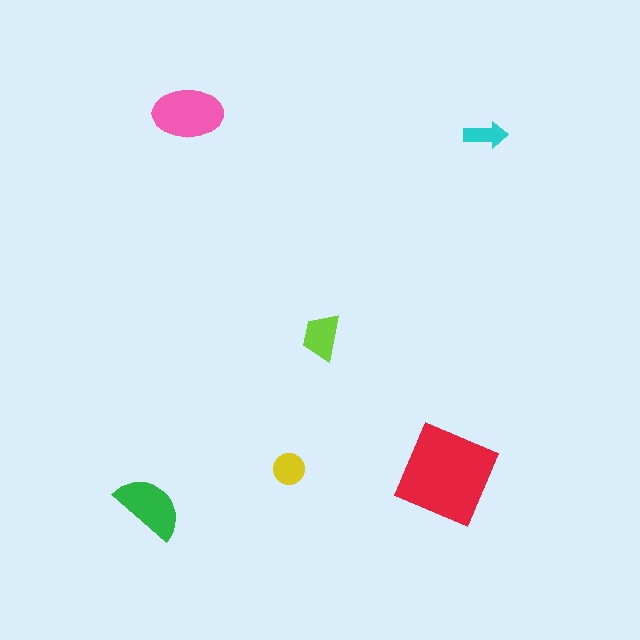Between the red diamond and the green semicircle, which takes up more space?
The red diamond.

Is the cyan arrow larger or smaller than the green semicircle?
Smaller.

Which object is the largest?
The red diamond.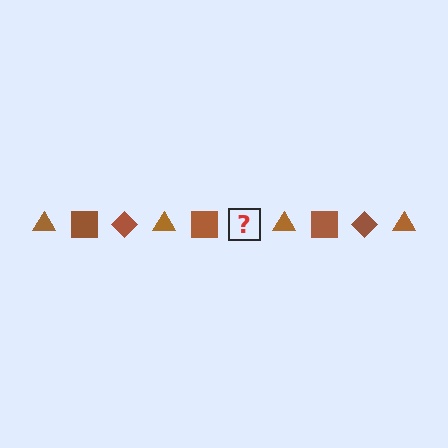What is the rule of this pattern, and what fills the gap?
The rule is that the pattern cycles through triangle, square, diamond shapes in brown. The gap should be filled with a brown diamond.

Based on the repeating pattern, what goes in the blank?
The blank should be a brown diamond.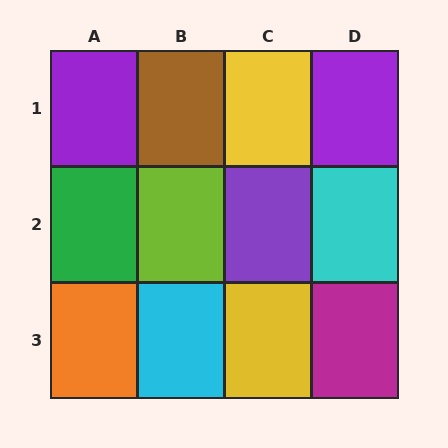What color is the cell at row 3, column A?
Orange.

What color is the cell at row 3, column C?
Yellow.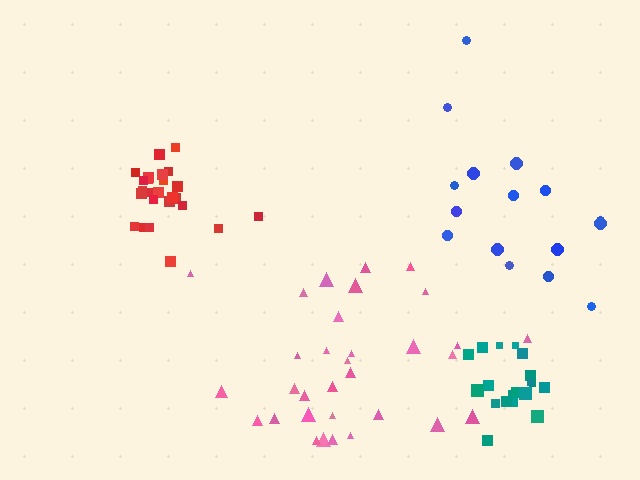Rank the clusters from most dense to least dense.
red, teal, pink, blue.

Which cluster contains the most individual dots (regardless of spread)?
Pink (32).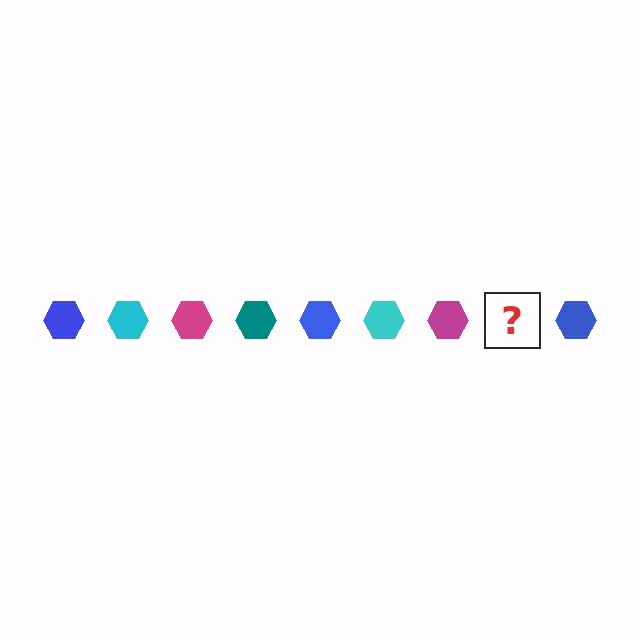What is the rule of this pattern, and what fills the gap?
The rule is that the pattern cycles through blue, cyan, magenta, teal hexagons. The gap should be filled with a teal hexagon.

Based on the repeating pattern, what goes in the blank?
The blank should be a teal hexagon.